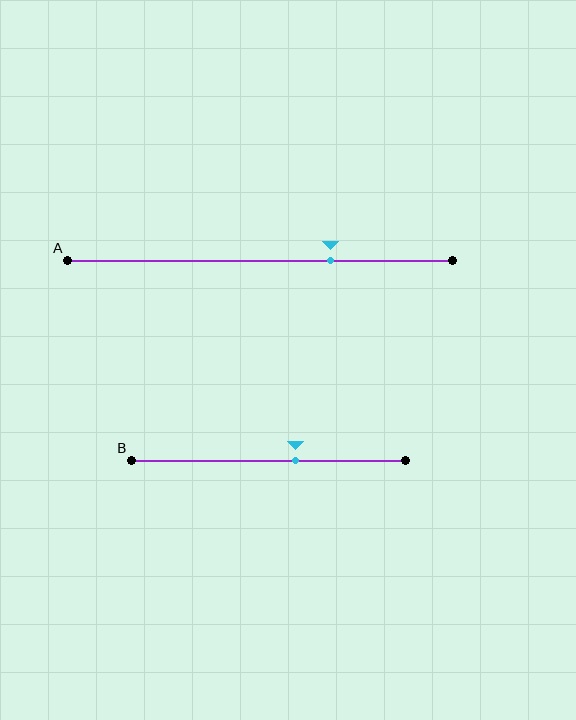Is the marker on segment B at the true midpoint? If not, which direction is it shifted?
No, the marker on segment B is shifted to the right by about 10% of the segment length.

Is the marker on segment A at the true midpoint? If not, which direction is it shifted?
No, the marker on segment A is shifted to the right by about 18% of the segment length.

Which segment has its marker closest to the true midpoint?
Segment B has its marker closest to the true midpoint.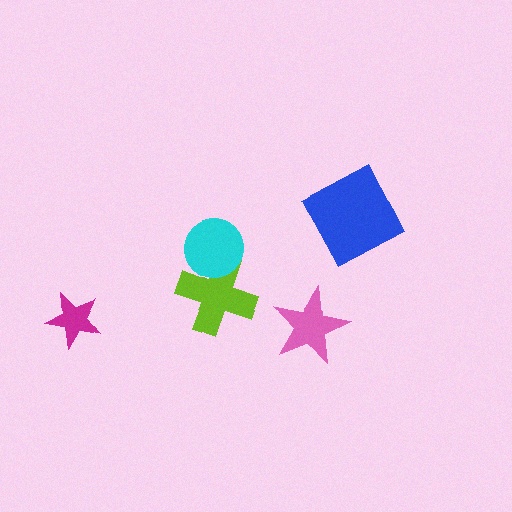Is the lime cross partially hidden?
Yes, it is partially covered by another shape.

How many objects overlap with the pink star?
0 objects overlap with the pink star.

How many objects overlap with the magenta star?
0 objects overlap with the magenta star.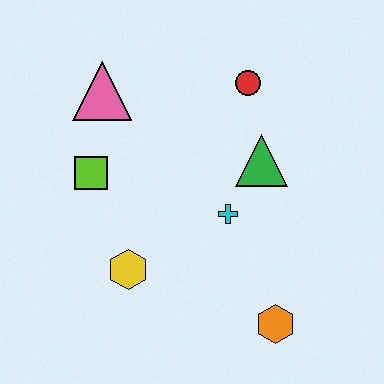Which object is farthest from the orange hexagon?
The pink triangle is farthest from the orange hexagon.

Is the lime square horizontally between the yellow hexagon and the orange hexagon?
No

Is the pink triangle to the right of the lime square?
Yes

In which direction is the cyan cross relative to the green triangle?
The cyan cross is below the green triangle.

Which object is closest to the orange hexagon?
The cyan cross is closest to the orange hexagon.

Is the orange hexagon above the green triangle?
No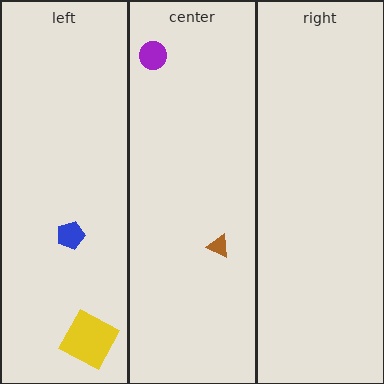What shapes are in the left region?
The yellow square, the blue pentagon.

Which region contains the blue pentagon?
The left region.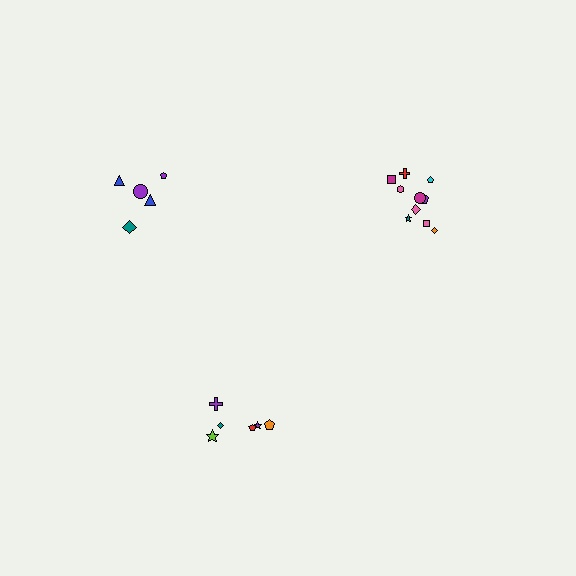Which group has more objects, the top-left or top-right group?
The top-right group.